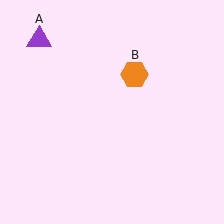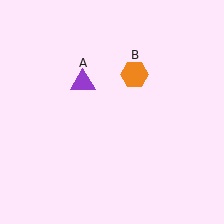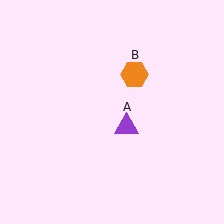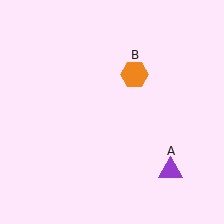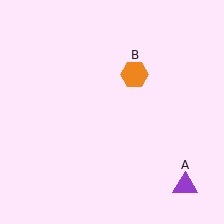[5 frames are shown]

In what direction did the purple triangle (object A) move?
The purple triangle (object A) moved down and to the right.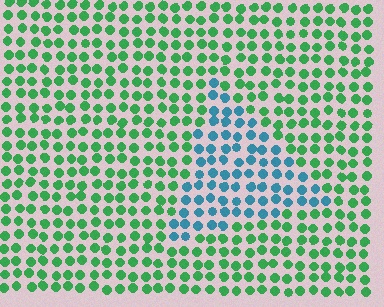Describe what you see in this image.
The image is filled with small green elements in a uniform arrangement. A triangle-shaped region is visible where the elements are tinted to a slightly different hue, forming a subtle color boundary.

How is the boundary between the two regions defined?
The boundary is defined purely by a slight shift in hue (about 60 degrees). Spacing, size, and orientation are identical on both sides.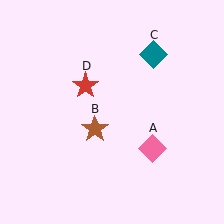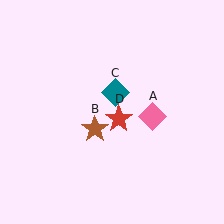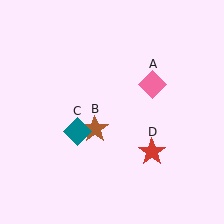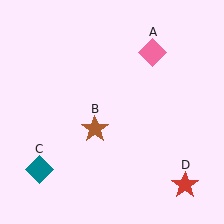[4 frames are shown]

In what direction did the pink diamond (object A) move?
The pink diamond (object A) moved up.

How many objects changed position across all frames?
3 objects changed position: pink diamond (object A), teal diamond (object C), red star (object D).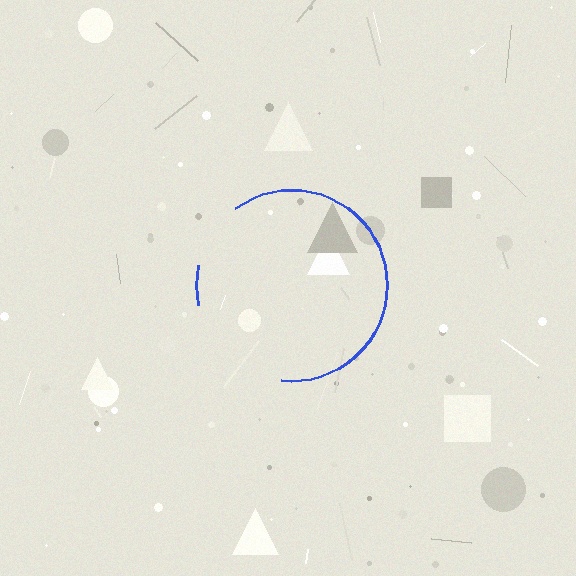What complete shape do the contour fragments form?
The contour fragments form a circle.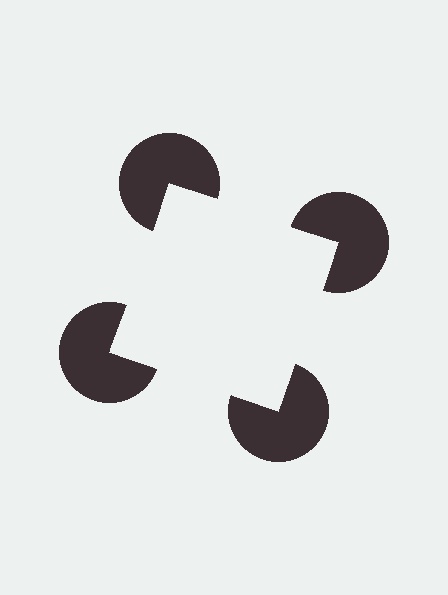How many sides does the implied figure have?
4 sides.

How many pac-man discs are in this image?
There are 4 — one at each vertex of the illusory square.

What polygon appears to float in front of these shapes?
An illusory square — its edges are inferred from the aligned wedge cuts in the pac-man discs, not physically drawn.